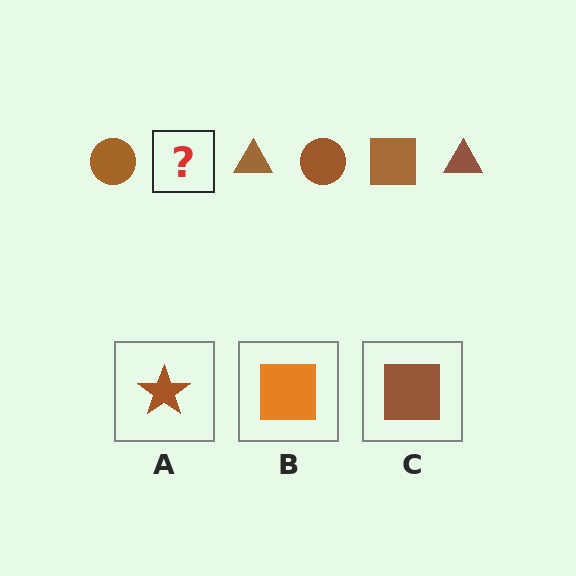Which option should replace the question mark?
Option C.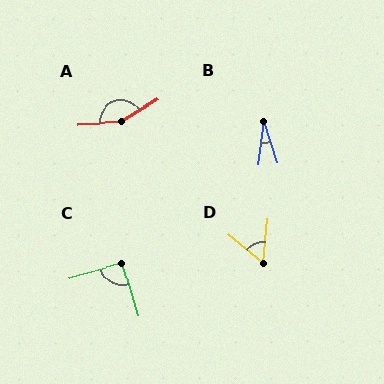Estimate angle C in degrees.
Approximately 91 degrees.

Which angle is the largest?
A, at approximately 152 degrees.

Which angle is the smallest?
B, at approximately 26 degrees.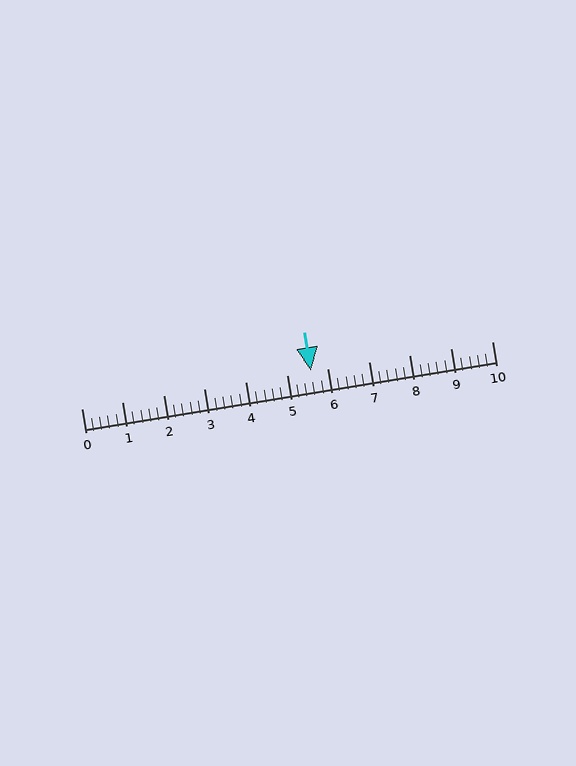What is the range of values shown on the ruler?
The ruler shows values from 0 to 10.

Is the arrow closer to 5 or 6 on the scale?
The arrow is closer to 6.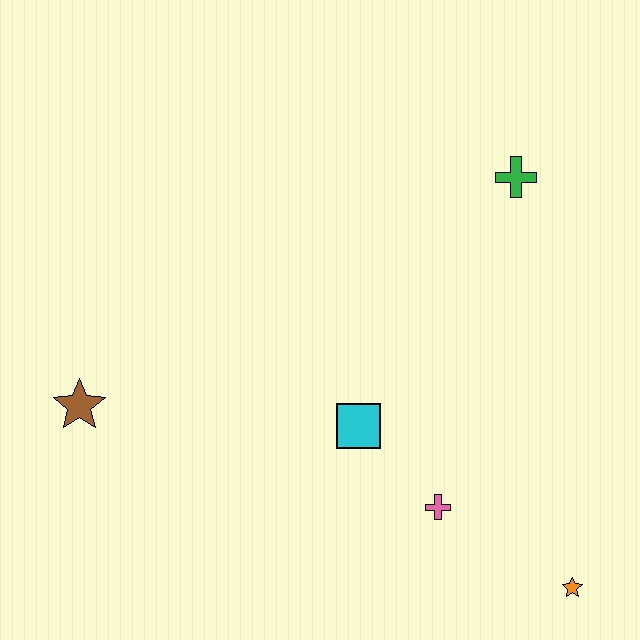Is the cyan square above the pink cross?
Yes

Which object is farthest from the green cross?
The brown star is farthest from the green cross.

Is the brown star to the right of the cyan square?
No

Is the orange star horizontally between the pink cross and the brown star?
No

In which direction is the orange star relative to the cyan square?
The orange star is to the right of the cyan square.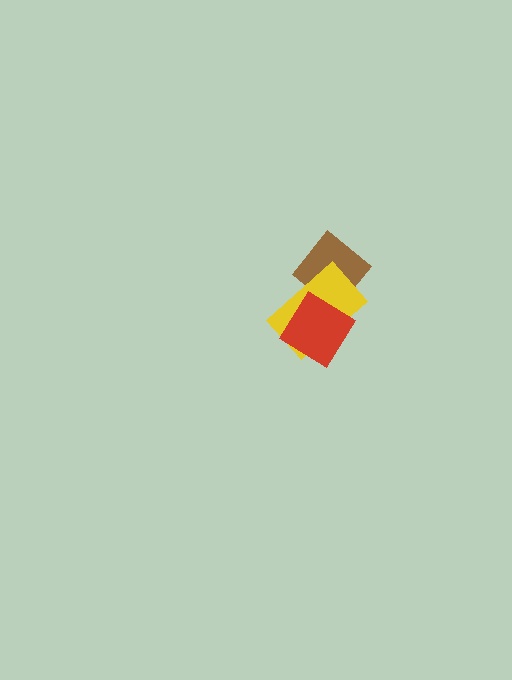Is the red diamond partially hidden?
No, no other shape covers it.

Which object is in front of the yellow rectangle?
The red diamond is in front of the yellow rectangle.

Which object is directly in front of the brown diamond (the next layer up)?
The yellow rectangle is directly in front of the brown diamond.